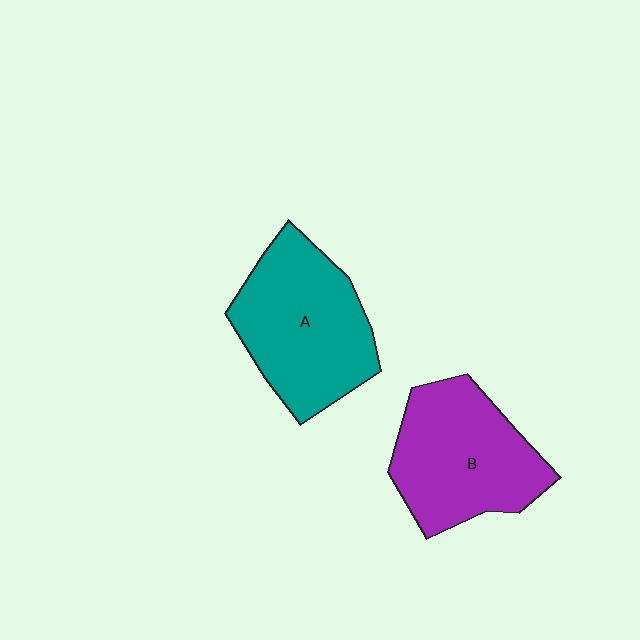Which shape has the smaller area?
Shape B (purple).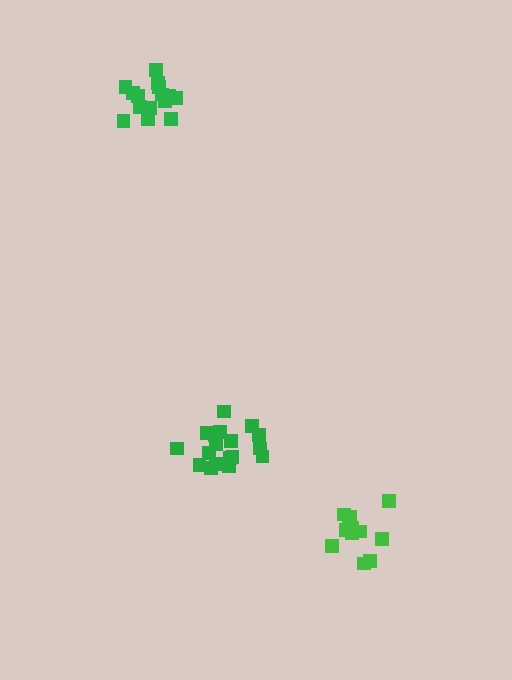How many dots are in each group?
Group 1: 18 dots, Group 2: 15 dots, Group 3: 13 dots (46 total).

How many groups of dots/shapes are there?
There are 3 groups.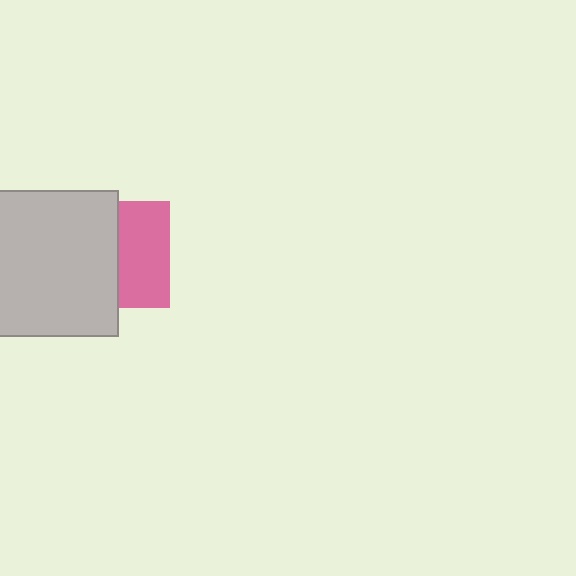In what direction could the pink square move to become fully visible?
The pink square could move right. That would shift it out from behind the light gray square entirely.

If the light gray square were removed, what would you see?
You would see the complete pink square.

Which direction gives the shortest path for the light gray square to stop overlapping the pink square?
Moving left gives the shortest separation.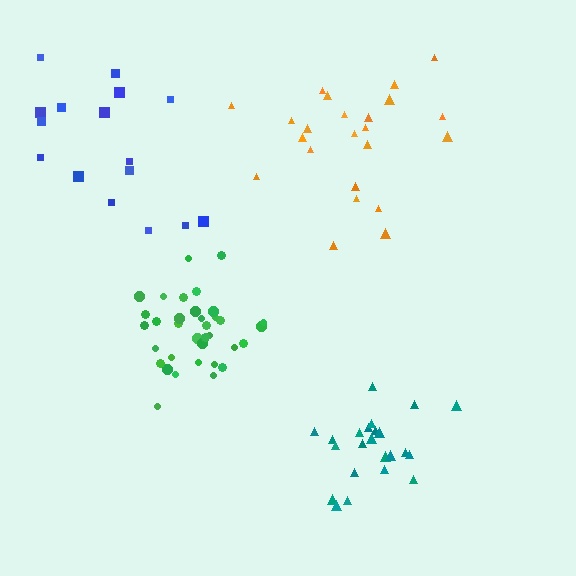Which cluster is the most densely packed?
Teal.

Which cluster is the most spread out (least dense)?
Blue.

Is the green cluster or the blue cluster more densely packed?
Green.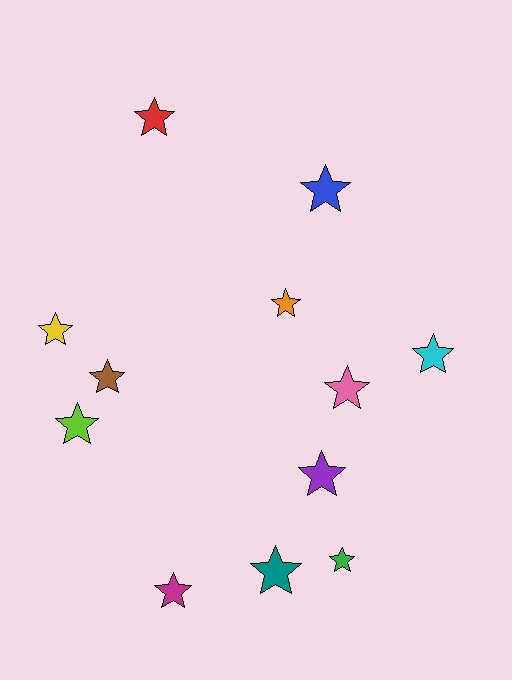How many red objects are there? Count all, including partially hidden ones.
There is 1 red object.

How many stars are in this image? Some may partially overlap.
There are 12 stars.